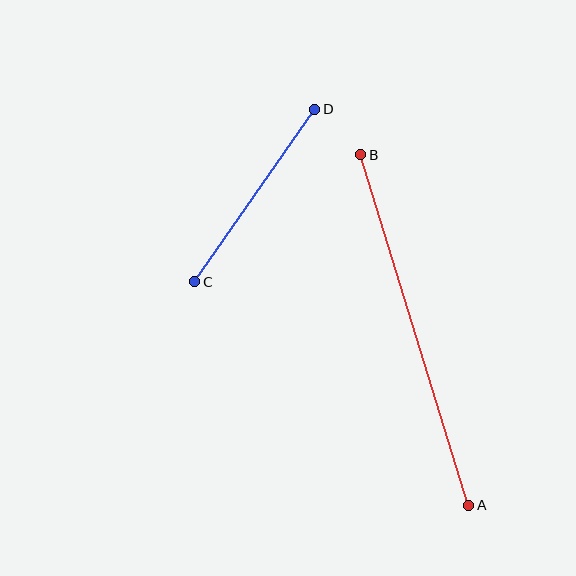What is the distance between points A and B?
The distance is approximately 366 pixels.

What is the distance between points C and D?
The distance is approximately 210 pixels.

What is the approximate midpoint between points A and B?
The midpoint is at approximately (415, 330) pixels.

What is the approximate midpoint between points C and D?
The midpoint is at approximately (255, 196) pixels.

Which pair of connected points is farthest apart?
Points A and B are farthest apart.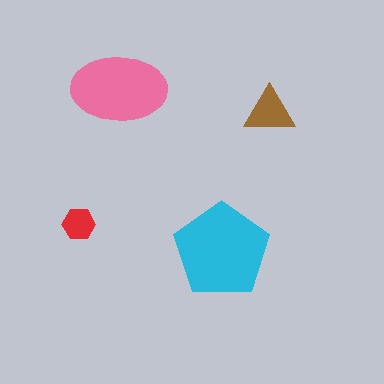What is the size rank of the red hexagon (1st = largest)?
4th.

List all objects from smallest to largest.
The red hexagon, the brown triangle, the pink ellipse, the cyan pentagon.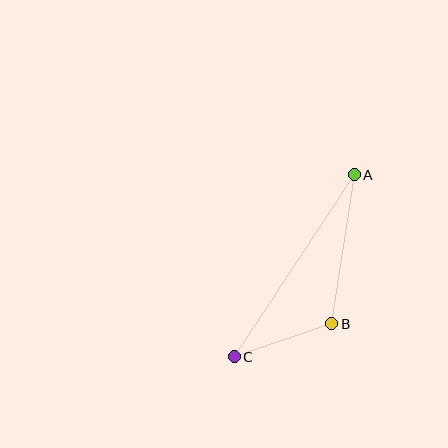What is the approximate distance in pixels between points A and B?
The distance between A and B is approximately 150 pixels.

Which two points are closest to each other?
Points B and C are closest to each other.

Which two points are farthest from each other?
Points A and C are farthest from each other.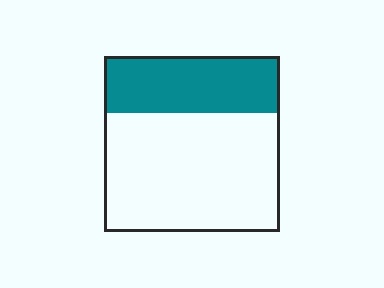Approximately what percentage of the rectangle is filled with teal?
Approximately 30%.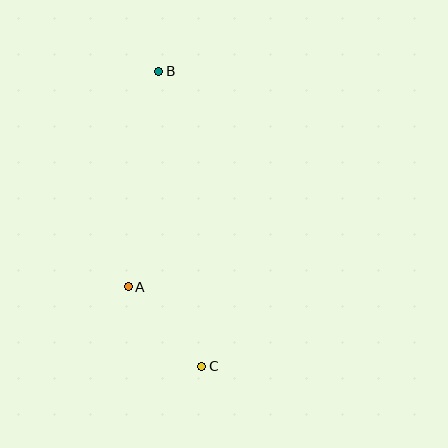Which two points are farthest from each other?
Points B and C are farthest from each other.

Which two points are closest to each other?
Points A and C are closest to each other.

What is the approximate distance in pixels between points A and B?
The distance between A and B is approximately 218 pixels.